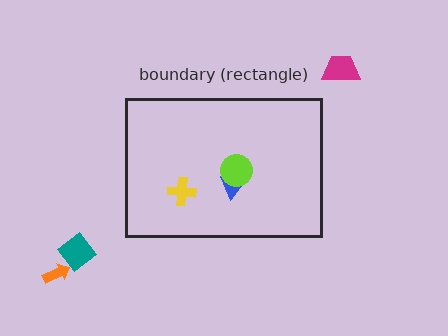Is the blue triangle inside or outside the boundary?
Inside.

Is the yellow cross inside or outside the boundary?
Inside.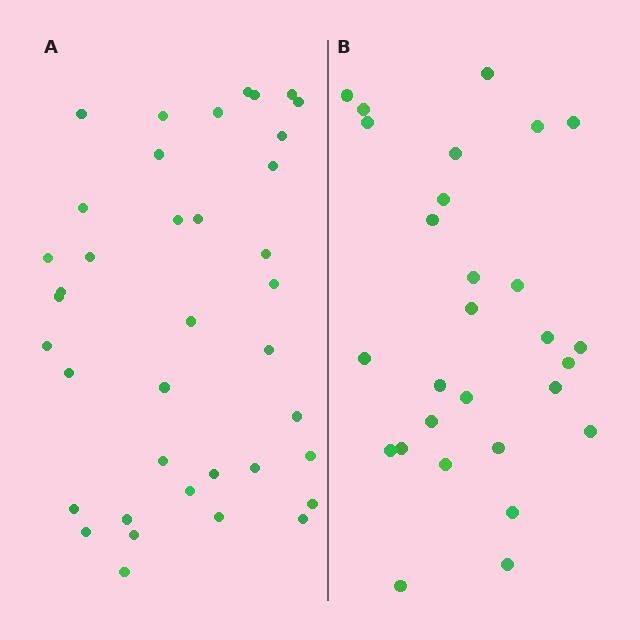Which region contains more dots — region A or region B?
Region A (the left region) has more dots.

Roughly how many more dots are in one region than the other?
Region A has roughly 10 or so more dots than region B.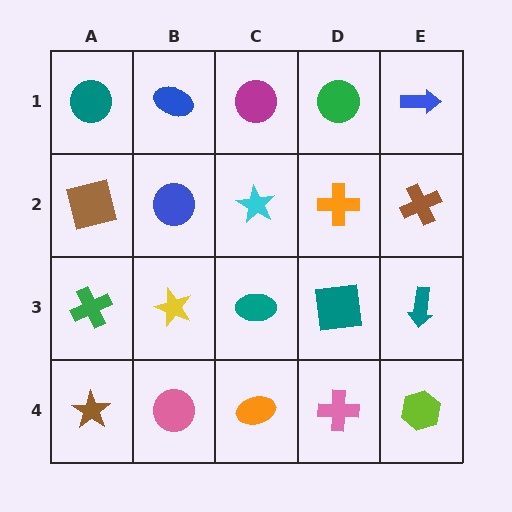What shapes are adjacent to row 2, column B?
A blue ellipse (row 1, column B), a yellow star (row 3, column B), a brown square (row 2, column A), a cyan star (row 2, column C).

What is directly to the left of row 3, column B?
A green cross.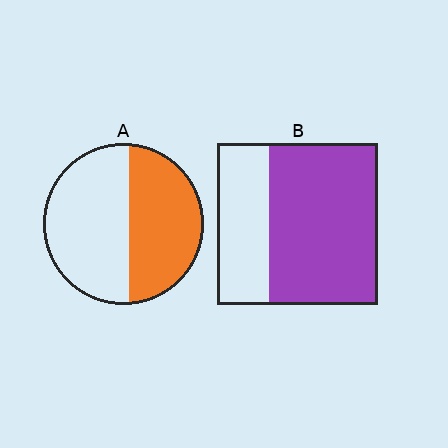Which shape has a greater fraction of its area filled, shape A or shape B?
Shape B.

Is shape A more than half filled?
No.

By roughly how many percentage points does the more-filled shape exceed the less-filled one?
By roughly 20 percentage points (B over A).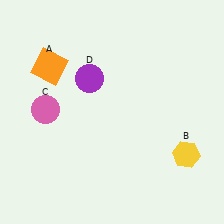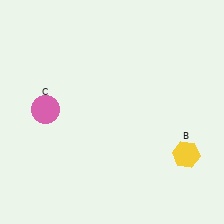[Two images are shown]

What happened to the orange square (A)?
The orange square (A) was removed in Image 2. It was in the top-left area of Image 1.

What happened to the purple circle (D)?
The purple circle (D) was removed in Image 2. It was in the top-left area of Image 1.